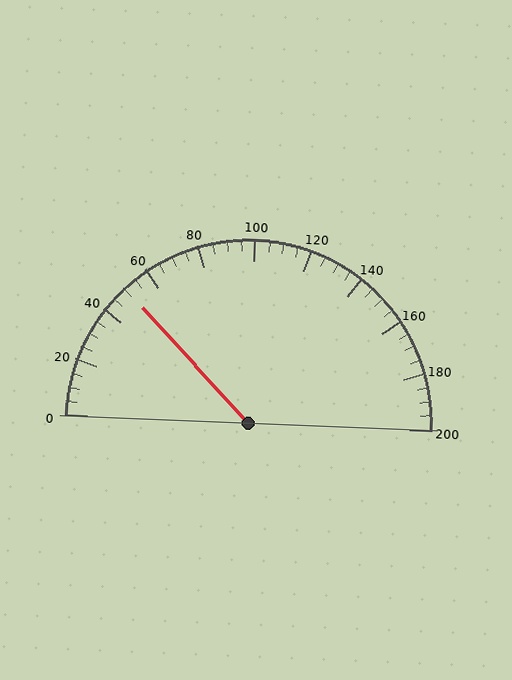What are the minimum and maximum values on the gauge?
The gauge ranges from 0 to 200.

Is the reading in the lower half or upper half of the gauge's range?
The reading is in the lower half of the range (0 to 200).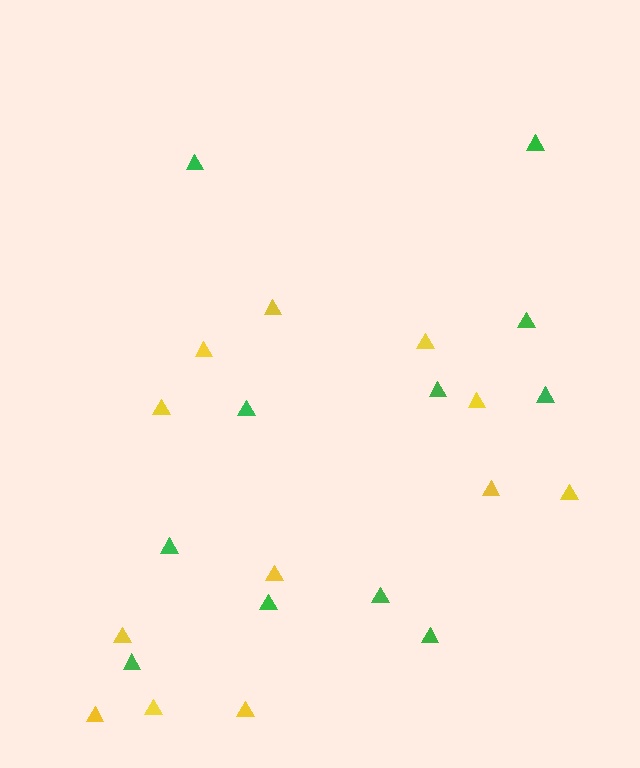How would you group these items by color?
There are 2 groups: one group of yellow triangles (12) and one group of green triangles (11).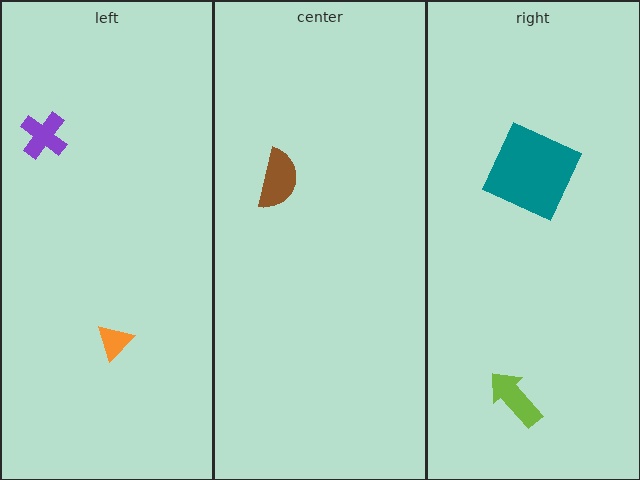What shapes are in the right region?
The lime arrow, the teal square.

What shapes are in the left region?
The orange triangle, the purple cross.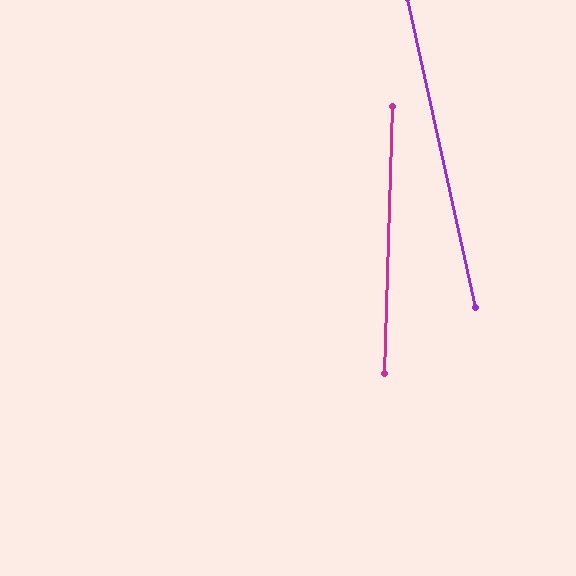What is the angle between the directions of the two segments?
Approximately 14 degrees.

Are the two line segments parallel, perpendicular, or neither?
Neither parallel nor perpendicular — they differ by about 14°.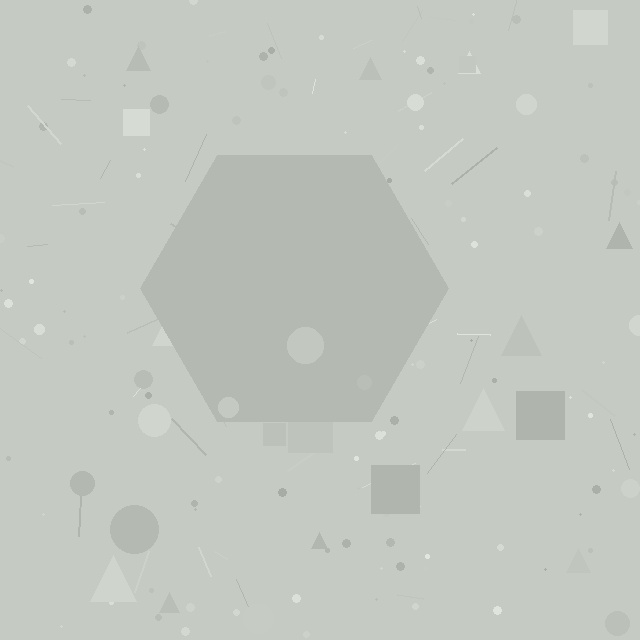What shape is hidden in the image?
A hexagon is hidden in the image.